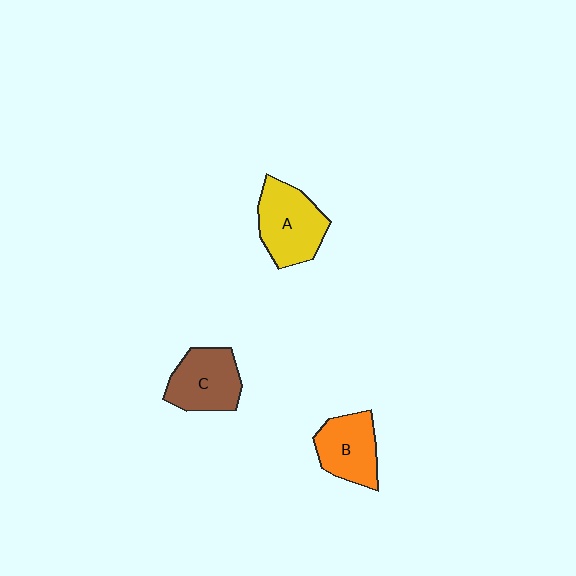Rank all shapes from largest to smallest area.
From largest to smallest: A (yellow), C (brown), B (orange).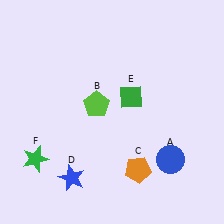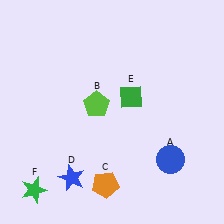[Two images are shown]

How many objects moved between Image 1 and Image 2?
2 objects moved between the two images.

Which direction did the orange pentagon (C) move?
The orange pentagon (C) moved left.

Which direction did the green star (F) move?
The green star (F) moved down.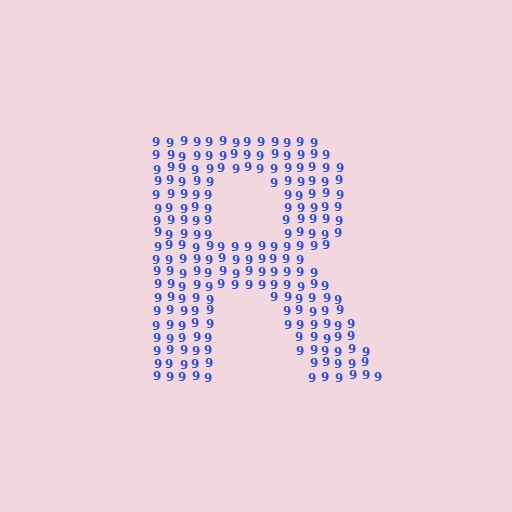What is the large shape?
The large shape is the letter R.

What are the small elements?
The small elements are digit 9's.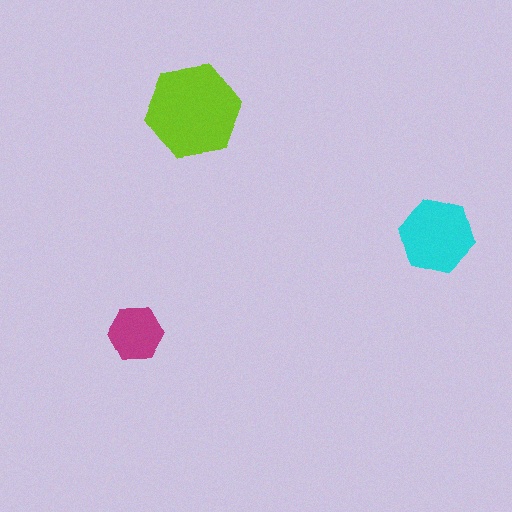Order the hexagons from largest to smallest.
the lime one, the cyan one, the magenta one.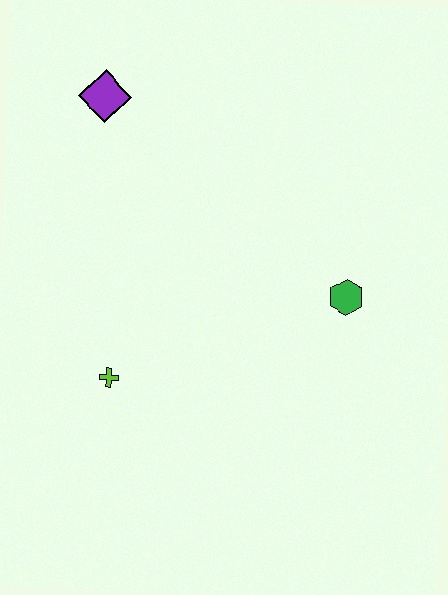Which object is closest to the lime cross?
The green hexagon is closest to the lime cross.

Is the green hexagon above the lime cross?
Yes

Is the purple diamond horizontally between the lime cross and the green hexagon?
No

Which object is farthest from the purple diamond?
The green hexagon is farthest from the purple diamond.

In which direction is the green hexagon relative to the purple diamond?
The green hexagon is to the right of the purple diamond.